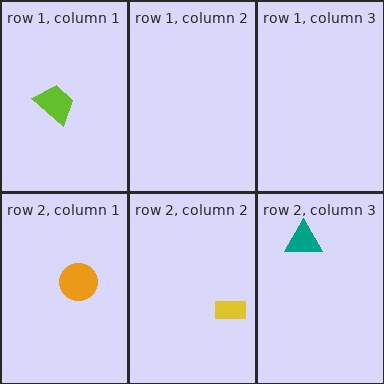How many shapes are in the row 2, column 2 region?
1.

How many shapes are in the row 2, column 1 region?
1.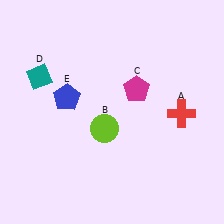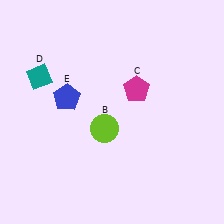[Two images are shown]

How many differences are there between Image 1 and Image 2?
There is 1 difference between the two images.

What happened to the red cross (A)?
The red cross (A) was removed in Image 2. It was in the bottom-right area of Image 1.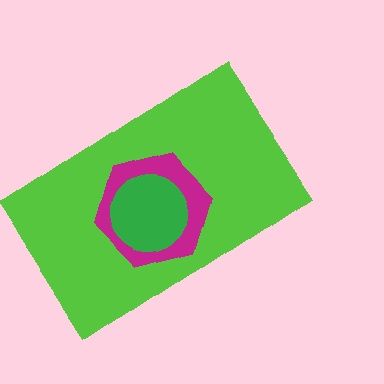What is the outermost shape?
The lime rectangle.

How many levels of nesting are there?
3.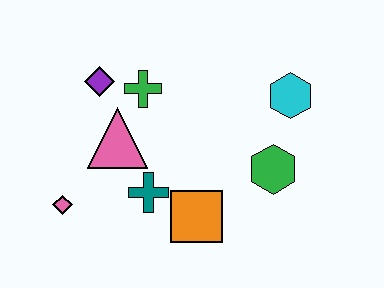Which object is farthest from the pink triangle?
The cyan hexagon is farthest from the pink triangle.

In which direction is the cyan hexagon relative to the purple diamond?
The cyan hexagon is to the right of the purple diamond.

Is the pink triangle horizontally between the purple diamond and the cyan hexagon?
Yes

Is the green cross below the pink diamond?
No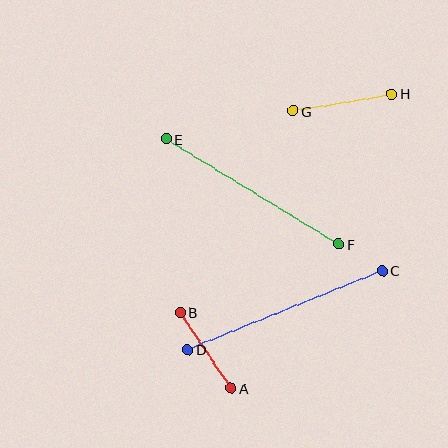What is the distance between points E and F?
The distance is approximately 203 pixels.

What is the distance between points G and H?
The distance is approximately 100 pixels.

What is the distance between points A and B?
The distance is approximately 92 pixels.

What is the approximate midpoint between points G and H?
The midpoint is at approximately (343, 103) pixels.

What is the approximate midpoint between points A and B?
The midpoint is at approximately (206, 350) pixels.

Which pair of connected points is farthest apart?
Points C and D are farthest apart.